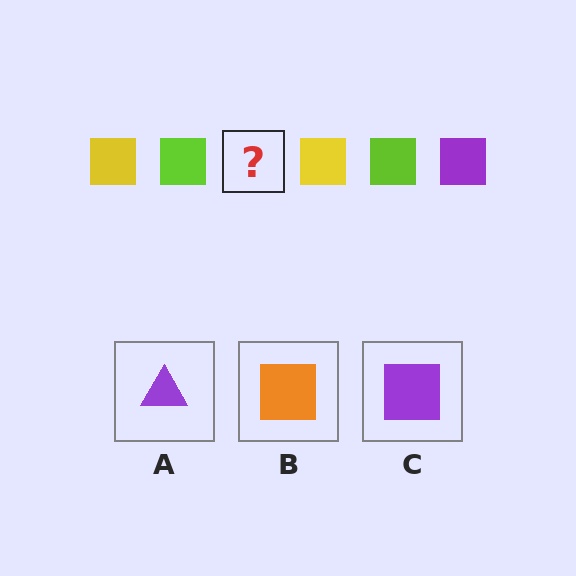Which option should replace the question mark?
Option C.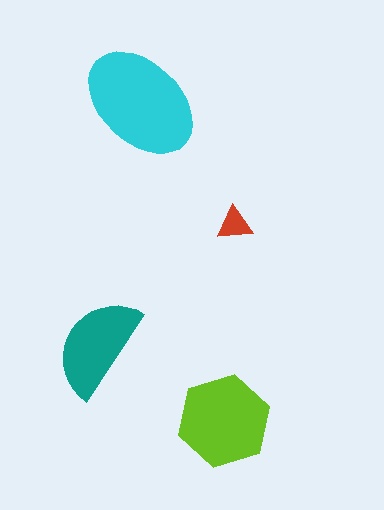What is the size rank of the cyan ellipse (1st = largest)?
1st.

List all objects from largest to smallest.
The cyan ellipse, the lime hexagon, the teal semicircle, the red triangle.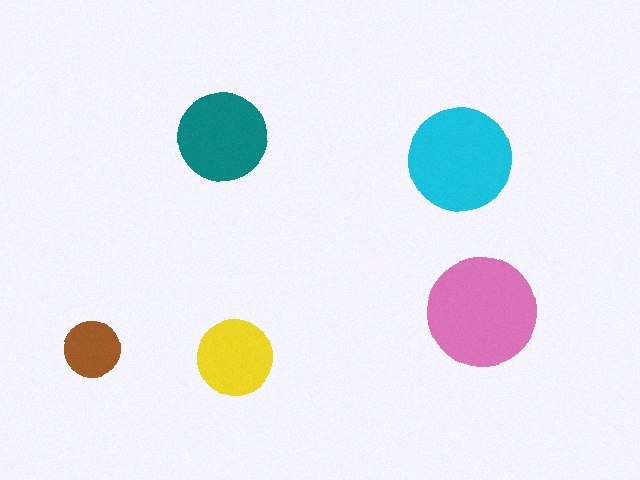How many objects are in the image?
There are 5 objects in the image.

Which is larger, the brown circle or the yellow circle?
The yellow one.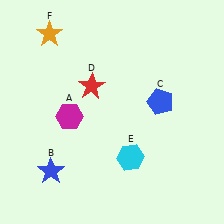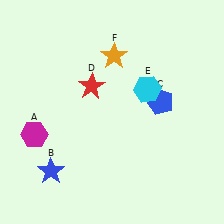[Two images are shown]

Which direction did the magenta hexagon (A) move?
The magenta hexagon (A) moved left.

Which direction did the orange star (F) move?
The orange star (F) moved right.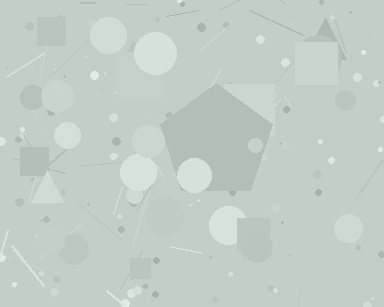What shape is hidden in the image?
A pentagon is hidden in the image.